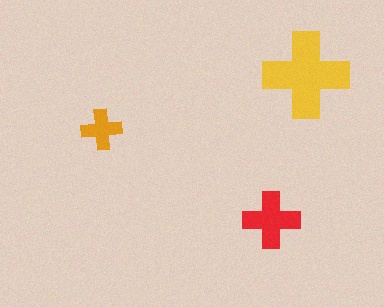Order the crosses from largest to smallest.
the yellow one, the red one, the orange one.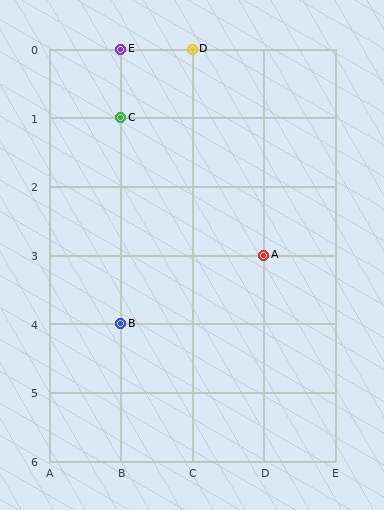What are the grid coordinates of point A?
Point A is at grid coordinates (D, 3).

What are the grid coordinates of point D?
Point D is at grid coordinates (C, 0).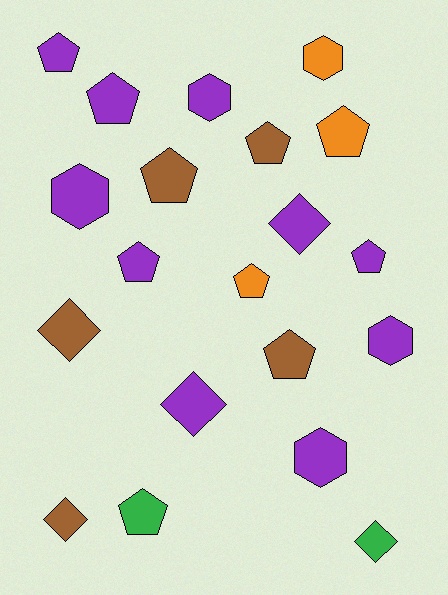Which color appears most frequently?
Purple, with 10 objects.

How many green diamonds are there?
There is 1 green diamond.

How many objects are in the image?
There are 20 objects.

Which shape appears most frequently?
Pentagon, with 10 objects.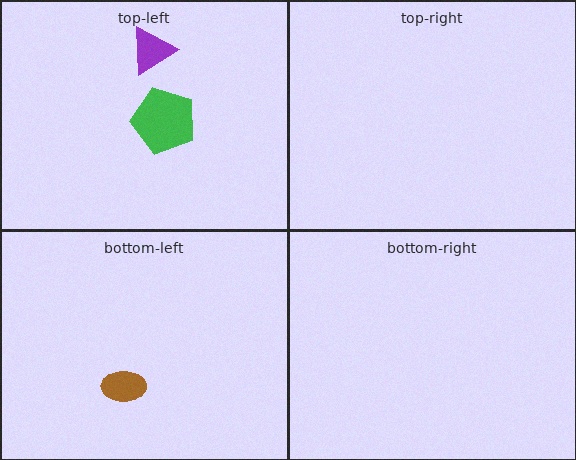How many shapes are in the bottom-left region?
1.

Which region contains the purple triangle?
The top-left region.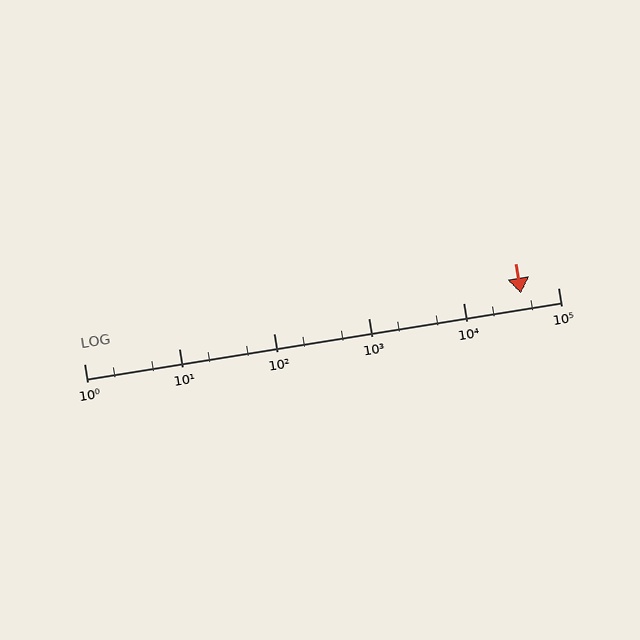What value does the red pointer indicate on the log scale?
The pointer indicates approximately 41000.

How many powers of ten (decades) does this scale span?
The scale spans 5 decades, from 1 to 100000.